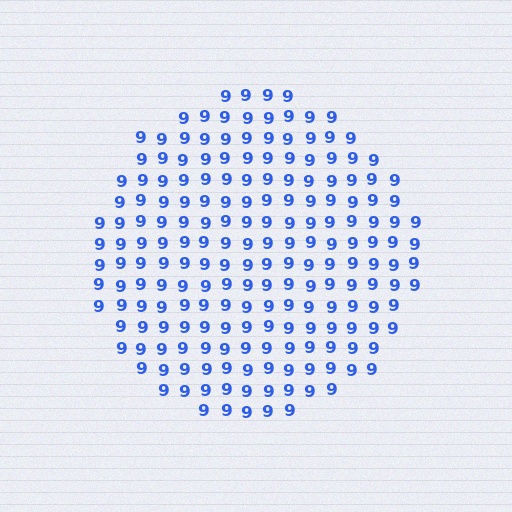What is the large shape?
The large shape is a circle.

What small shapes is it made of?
It is made of small digit 9's.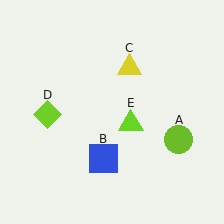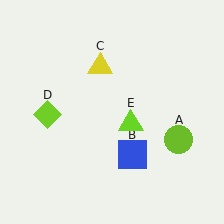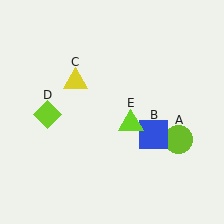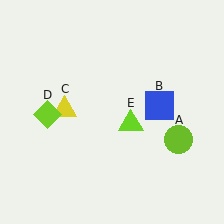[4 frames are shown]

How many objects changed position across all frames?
2 objects changed position: blue square (object B), yellow triangle (object C).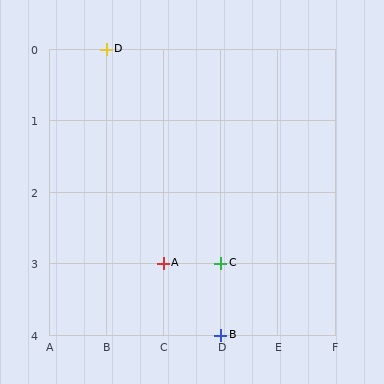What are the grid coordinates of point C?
Point C is at grid coordinates (D, 3).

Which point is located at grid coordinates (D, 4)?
Point B is at (D, 4).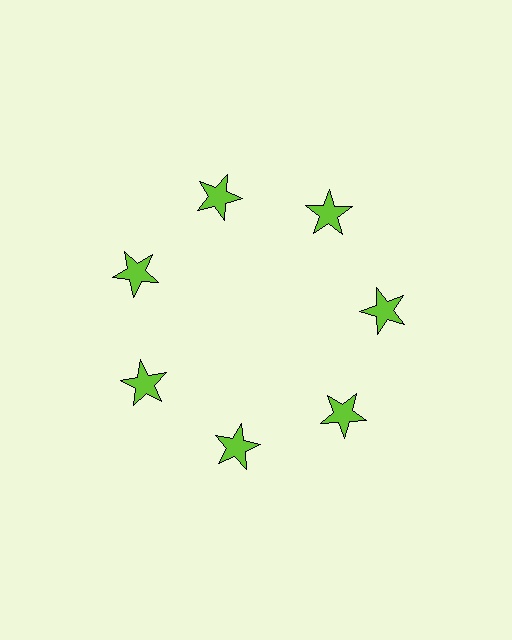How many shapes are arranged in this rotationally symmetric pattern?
There are 7 shapes, arranged in 7 groups of 1.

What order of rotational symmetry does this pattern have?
This pattern has 7-fold rotational symmetry.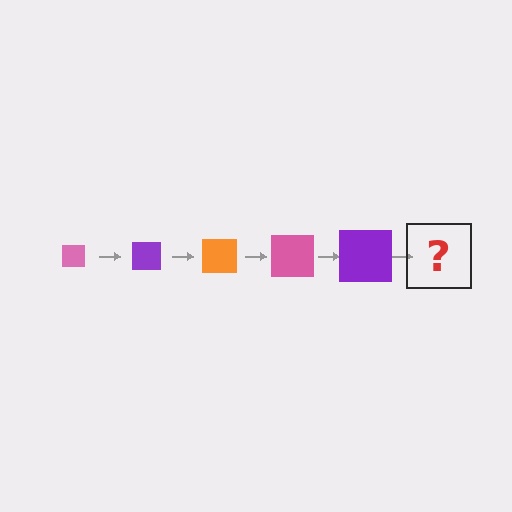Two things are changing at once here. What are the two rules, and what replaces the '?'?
The two rules are that the square grows larger each step and the color cycles through pink, purple, and orange. The '?' should be an orange square, larger than the previous one.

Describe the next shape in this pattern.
It should be an orange square, larger than the previous one.